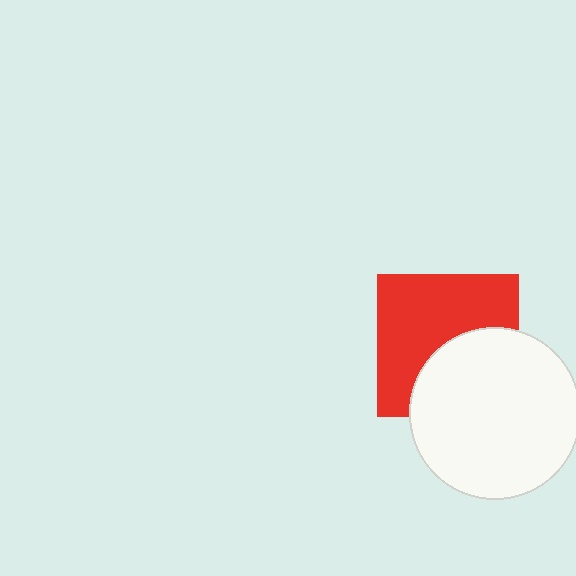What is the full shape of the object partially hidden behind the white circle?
The partially hidden object is a red square.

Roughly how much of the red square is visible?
About half of it is visible (roughly 59%).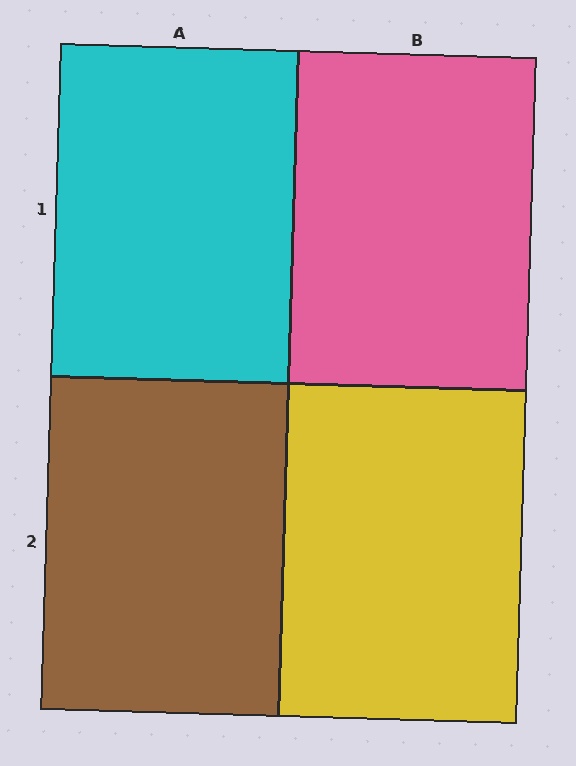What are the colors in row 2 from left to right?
Brown, yellow.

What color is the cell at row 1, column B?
Pink.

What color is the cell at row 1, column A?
Cyan.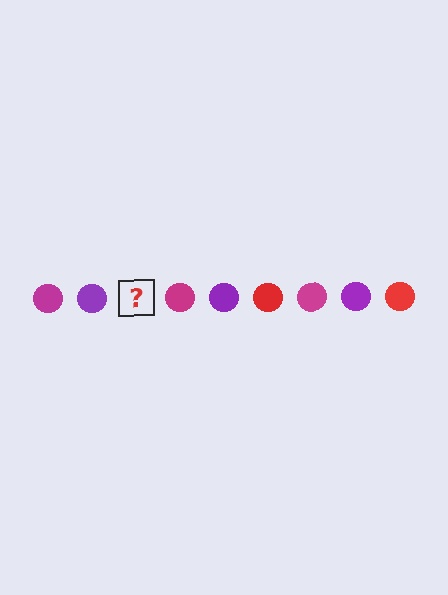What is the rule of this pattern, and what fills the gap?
The rule is that the pattern cycles through magenta, purple, red circles. The gap should be filled with a red circle.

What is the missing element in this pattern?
The missing element is a red circle.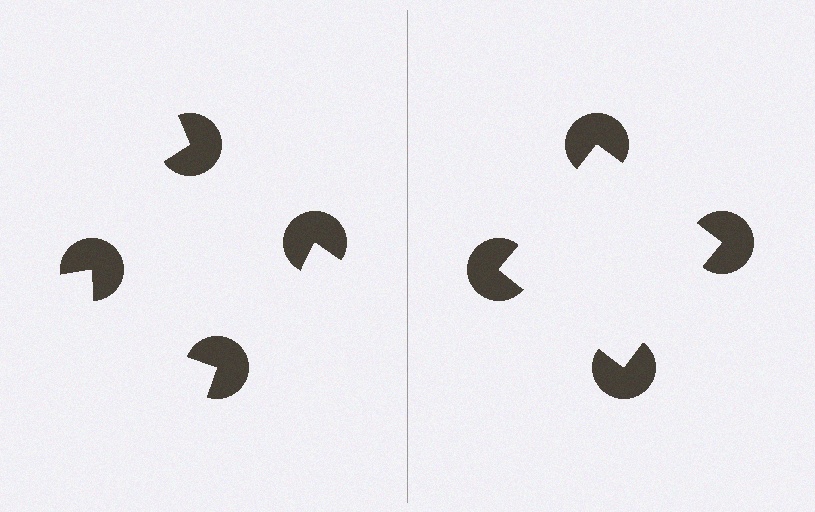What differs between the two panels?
The pac-man discs are positioned identically on both sides; only the wedge orientations differ. On the right they align to a square; on the left they are misaligned.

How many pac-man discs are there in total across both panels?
8 — 4 on each side.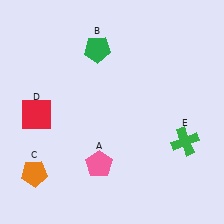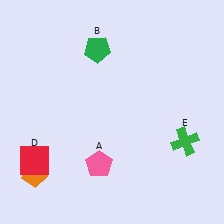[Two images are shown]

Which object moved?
The red square (D) moved down.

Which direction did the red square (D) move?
The red square (D) moved down.